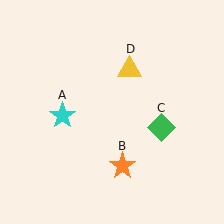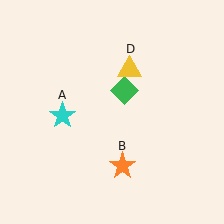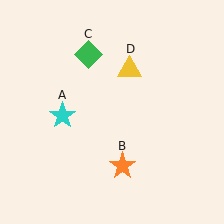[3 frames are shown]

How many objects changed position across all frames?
1 object changed position: green diamond (object C).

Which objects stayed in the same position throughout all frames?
Cyan star (object A) and orange star (object B) and yellow triangle (object D) remained stationary.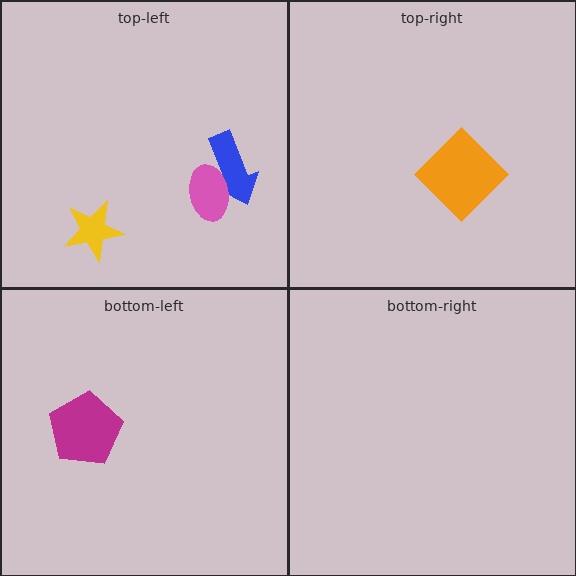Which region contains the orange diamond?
The top-right region.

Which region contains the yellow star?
The top-left region.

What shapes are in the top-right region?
The orange diamond.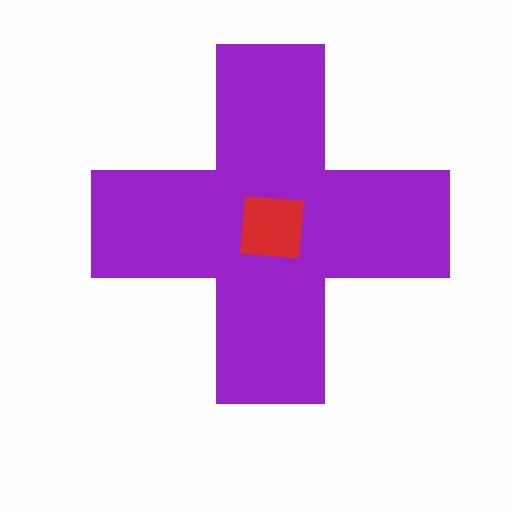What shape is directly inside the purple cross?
The red square.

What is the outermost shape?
The purple cross.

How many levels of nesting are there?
2.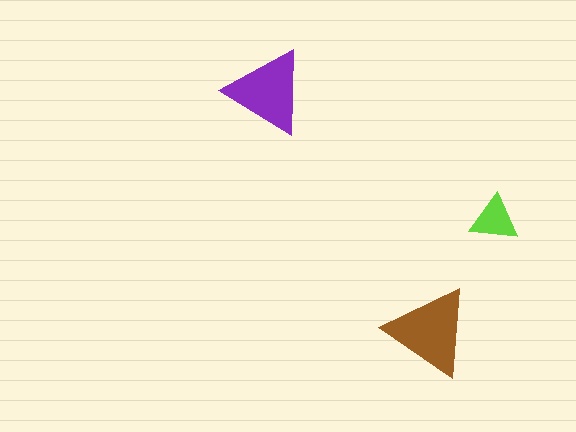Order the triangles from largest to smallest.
the brown one, the purple one, the lime one.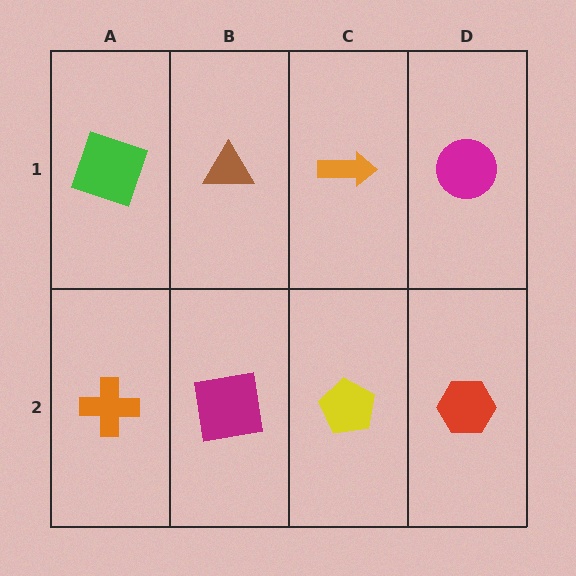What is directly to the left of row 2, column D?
A yellow pentagon.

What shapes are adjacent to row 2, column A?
A green square (row 1, column A), a magenta square (row 2, column B).